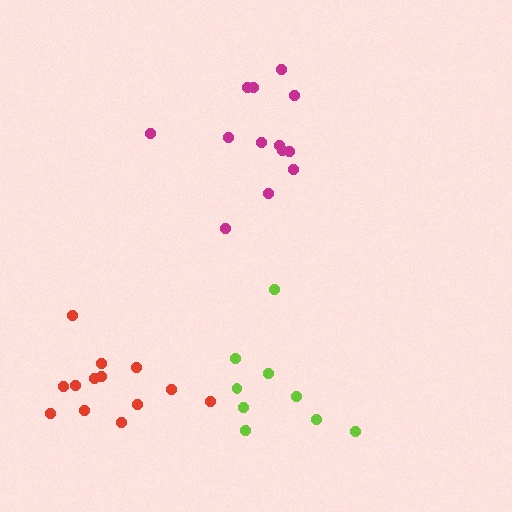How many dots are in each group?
Group 1: 9 dots, Group 2: 13 dots, Group 3: 13 dots (35 total).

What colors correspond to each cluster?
The clusters are colored: lime, magenta, red.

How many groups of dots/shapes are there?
There are 3 groups.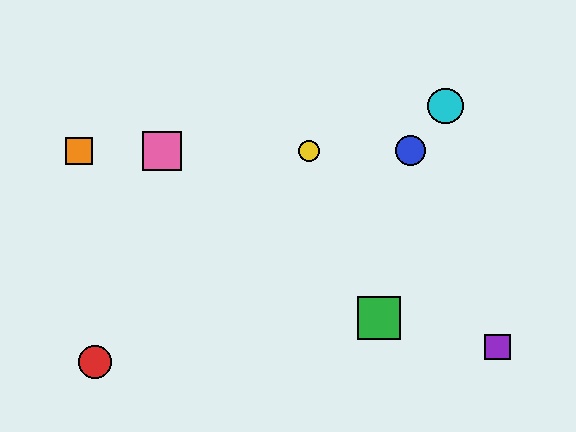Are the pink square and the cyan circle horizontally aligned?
No, the pink square is at y≈151 and the cyan circle is at y≈106.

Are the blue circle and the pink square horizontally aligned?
Yes, both are at y≈151.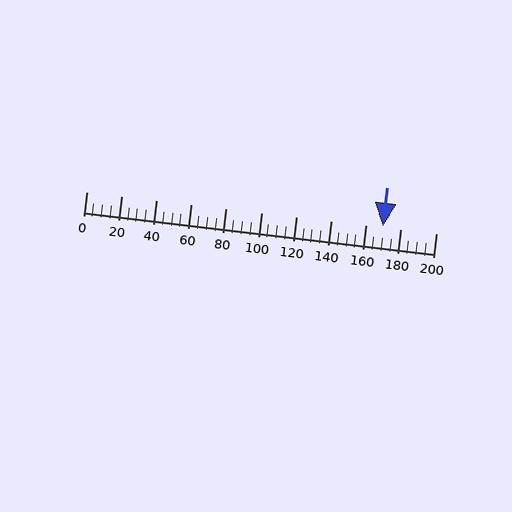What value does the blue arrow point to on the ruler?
The blue arrow points to approximately 170.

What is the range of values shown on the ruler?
The ruler shows values from 0 to 200.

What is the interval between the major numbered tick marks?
The major tick marks are spaced 20 units apart.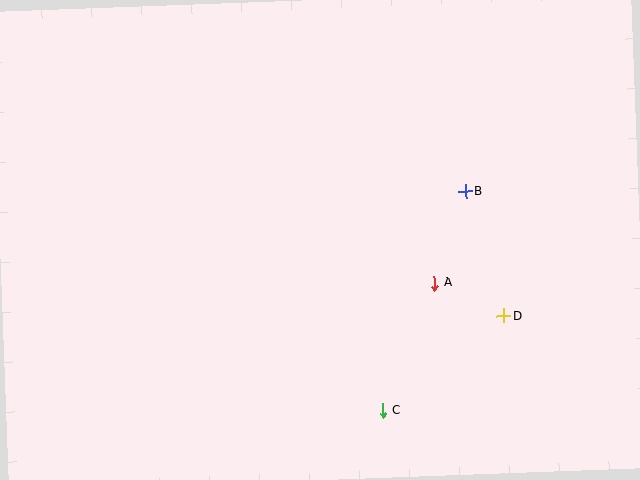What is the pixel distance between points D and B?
The distance between D and B is 130 pixels.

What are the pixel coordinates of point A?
Point A is at (435, 283).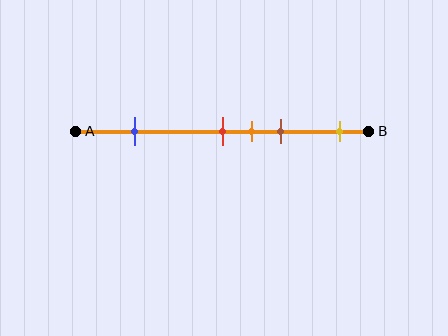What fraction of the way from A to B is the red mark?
The red mark is approximately 50% (0.5) of the way from A to B.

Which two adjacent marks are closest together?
The red and orange marks are the closest adjacent pair.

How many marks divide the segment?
There are 5 marks dividing the segment.